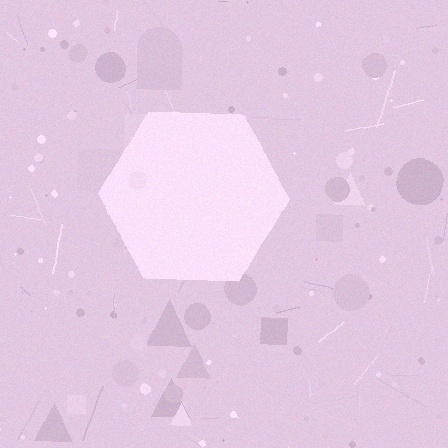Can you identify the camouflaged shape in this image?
The camouflaged shape is a hexagon.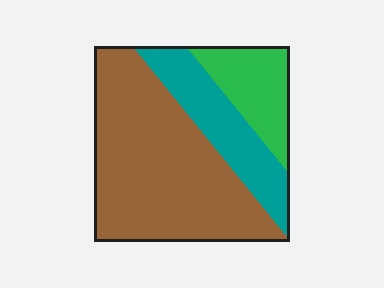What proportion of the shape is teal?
Teal covers about 20% of the shape.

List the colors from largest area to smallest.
From largest to smallest: brown, teal, green.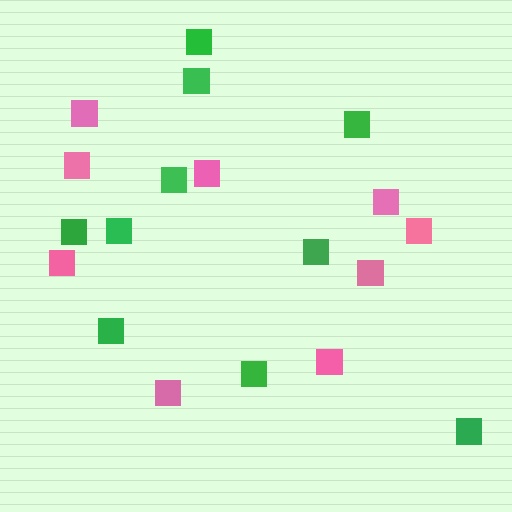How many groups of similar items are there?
There are 2 groups: one group of pink squares (9) and one group of green squares (10).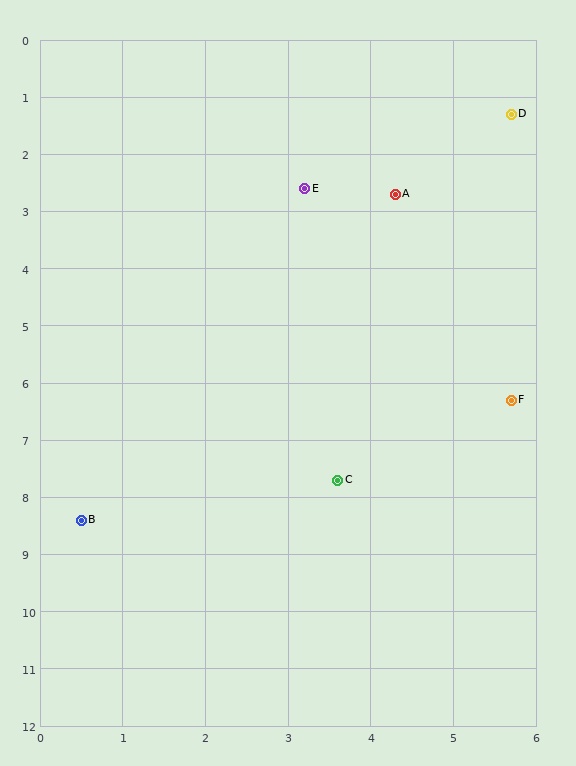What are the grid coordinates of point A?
Point A is at approximately (4.3, 2.7).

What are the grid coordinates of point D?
Point D is at approximately (5.7, 1.3).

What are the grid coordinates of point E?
Point E is at approximately (3.2, 2.6).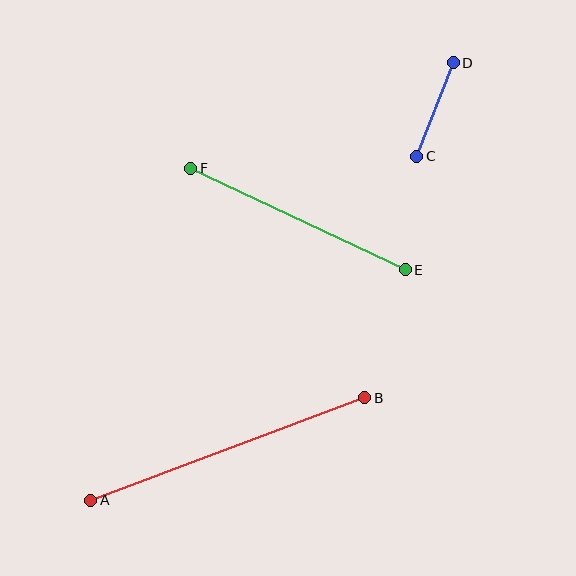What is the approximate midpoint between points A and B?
The midpoint is at approximately (228, 449) pixels.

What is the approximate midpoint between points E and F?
The midpoint is at approximately (298, 219) pixels.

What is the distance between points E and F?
The distance is approximately 237 pixels.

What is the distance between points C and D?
The distance is approximately 100 pixels.